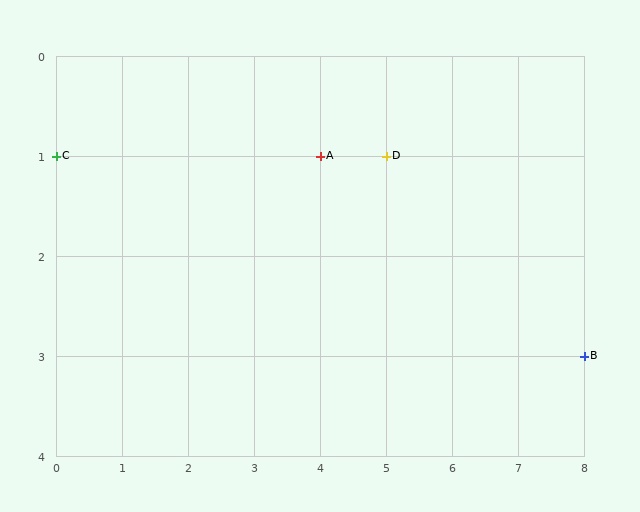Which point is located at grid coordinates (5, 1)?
Point D is at (5, 1).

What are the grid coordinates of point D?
Point D is at grid coordinates (5, 1).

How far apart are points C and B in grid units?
Points C and B are 8 columns and 2 rows apart (about 8.2 grid units diagonally).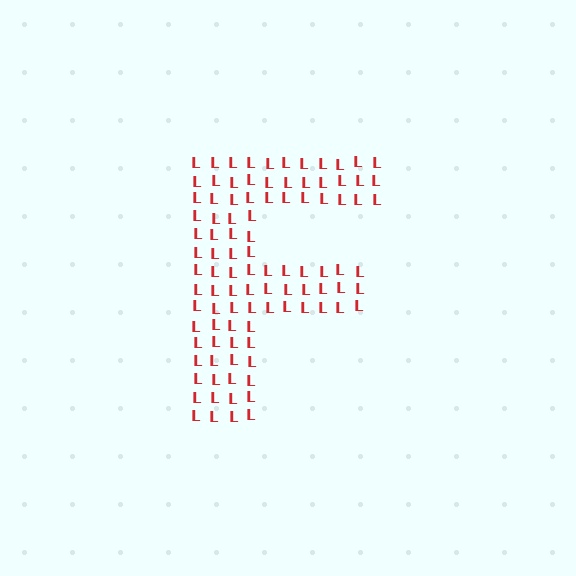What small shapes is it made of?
It is made of small letter L's.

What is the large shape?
The large shape is the letter F.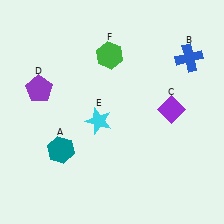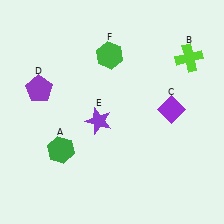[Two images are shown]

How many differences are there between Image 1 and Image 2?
There are 3 differences between the two images.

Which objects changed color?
A changed from teal to green. B changed from blue to lime. E changed from cyan to purple.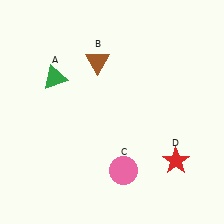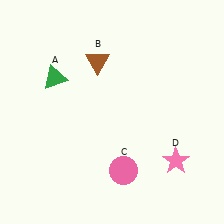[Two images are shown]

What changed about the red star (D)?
In Image 1, D is red. In Image 2, it changed to pink.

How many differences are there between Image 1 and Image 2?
There is 1 difference between the two images.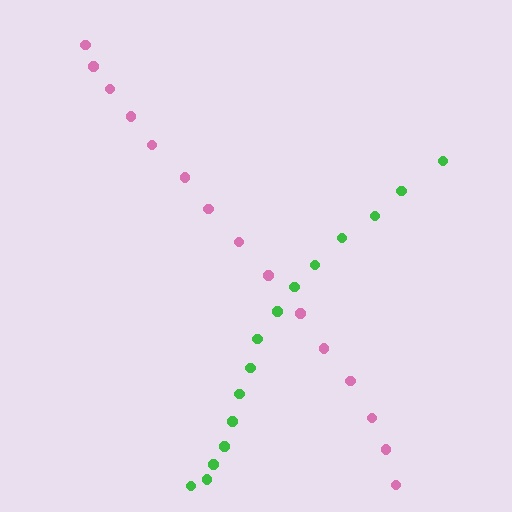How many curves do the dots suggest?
There are 2 distinct paths.